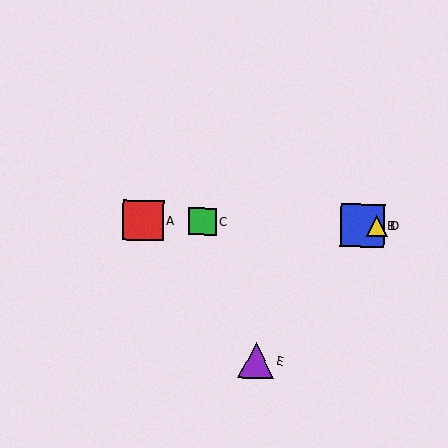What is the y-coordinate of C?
Object C is at y≈222.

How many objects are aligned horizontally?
4 objects (A, B, C, D) are aligned horizontally.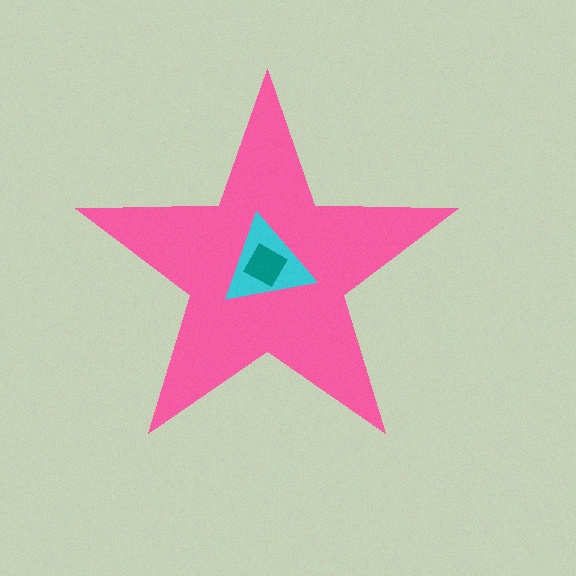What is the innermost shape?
The teal square.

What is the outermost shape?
The pink star.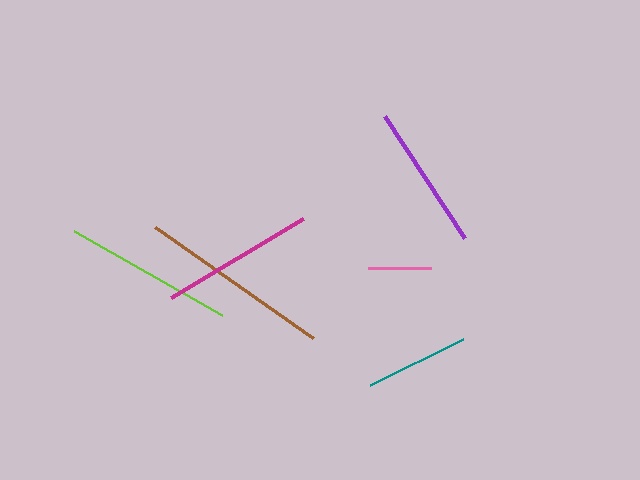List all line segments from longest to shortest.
From longest to shortest: brown, lime, magenta, purple, teal, pink.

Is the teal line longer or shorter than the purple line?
The purple line is longer than the teal line.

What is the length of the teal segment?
The teal segment is approximately 104 pixels long.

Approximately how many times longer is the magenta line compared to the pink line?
The magenta line is approximately 2.5 times the length of the pink line.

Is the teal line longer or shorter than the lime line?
The lime line is longer than the teal line.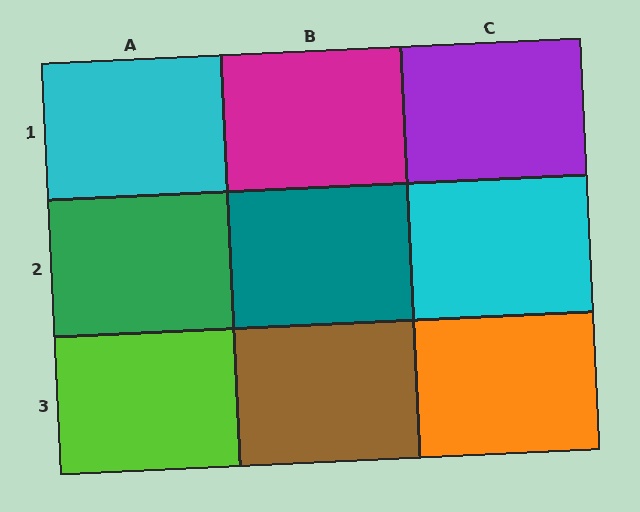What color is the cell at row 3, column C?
Orange.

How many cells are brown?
1 cell is brown.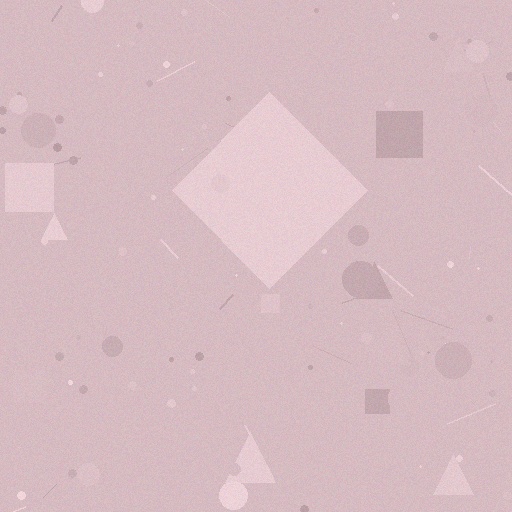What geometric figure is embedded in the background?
A diamond is embedded in the background.